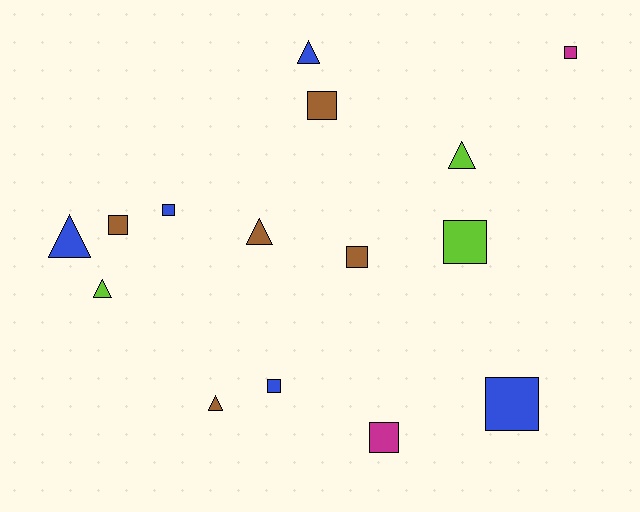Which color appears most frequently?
Blue, with 5 objects.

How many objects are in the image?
There are 15 objects.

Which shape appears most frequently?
Square, with 9 objects.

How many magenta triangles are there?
There are no magenta triangles.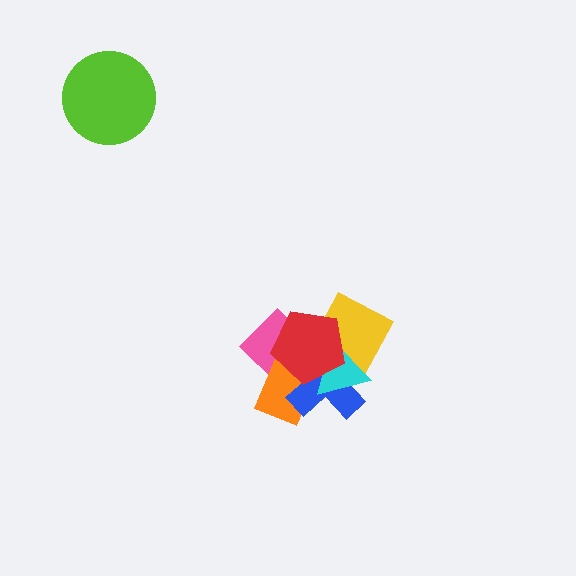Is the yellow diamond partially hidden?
Yes, it is partially covered by another shape.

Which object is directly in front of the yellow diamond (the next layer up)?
The cyan triangle is directly in front of the yellow diamond.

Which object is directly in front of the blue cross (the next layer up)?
The yellow diamond is directly in front of the blue cross.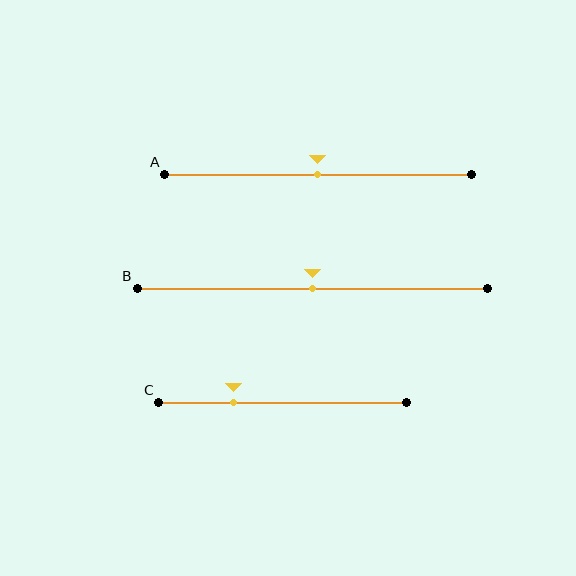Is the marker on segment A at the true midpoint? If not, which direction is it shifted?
Yes, the marker on segment A is at the true midpoint.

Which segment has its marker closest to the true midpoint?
Segment A has its marker closest to the true midpoint.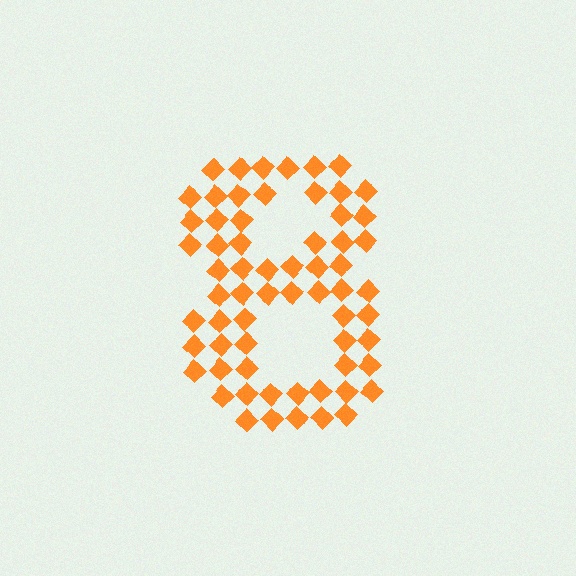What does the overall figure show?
The overall figure shows the digit 8.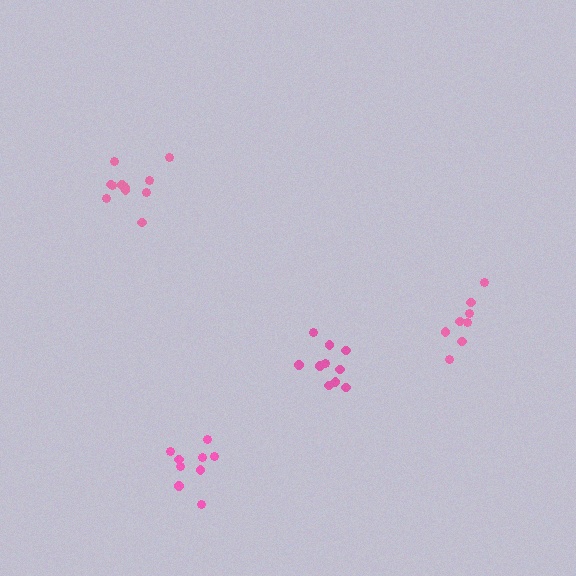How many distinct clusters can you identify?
There are 4 distinct clusters.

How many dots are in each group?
Group 1: 10 dots, Group 2: 9 dots, Group 3: 8 dots, Group 4: 12 dots (39 total).